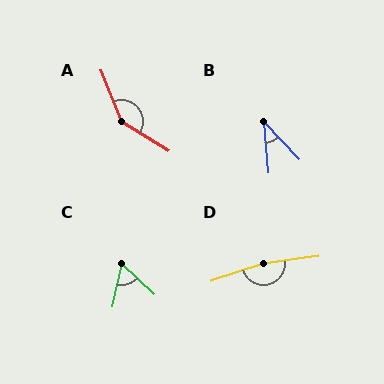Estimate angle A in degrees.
Approximately 144 degrees.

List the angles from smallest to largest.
B (39°), C (58°), A (144°), D (169°).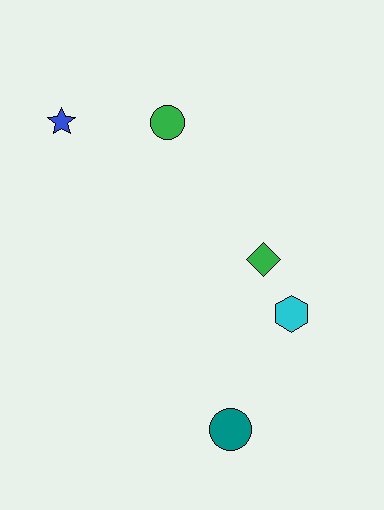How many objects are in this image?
There are 5 objects.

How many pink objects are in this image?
There are no pink objects.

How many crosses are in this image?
There are no crosses.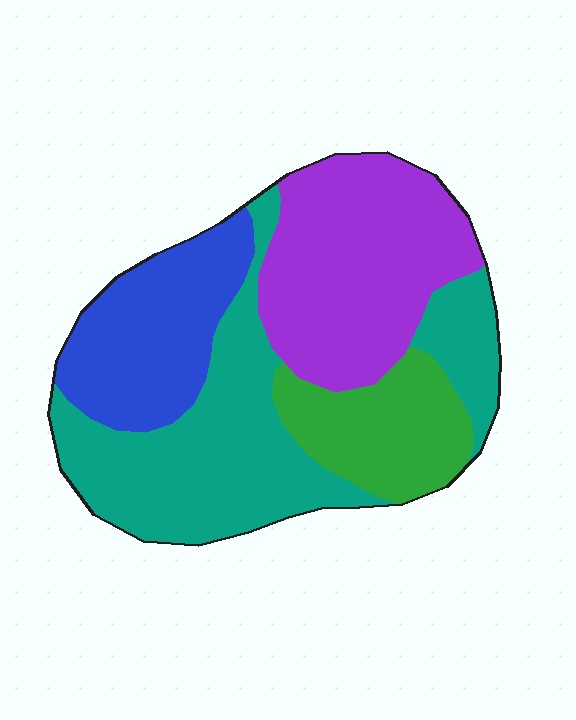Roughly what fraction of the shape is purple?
Purple covers around 30% of the shape.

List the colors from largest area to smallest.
From largest to smallest: teal, purple, blue, green.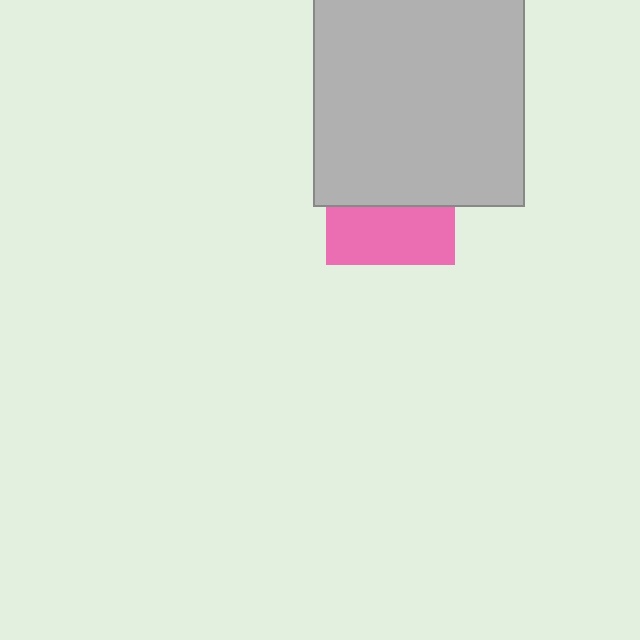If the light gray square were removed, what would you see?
You would see the complete pink square.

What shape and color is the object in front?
The object in front is a light gray square.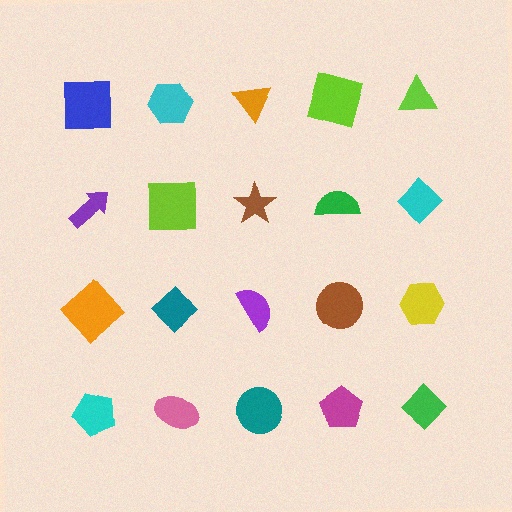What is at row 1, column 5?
A lime triangle.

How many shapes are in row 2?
5 shapes.